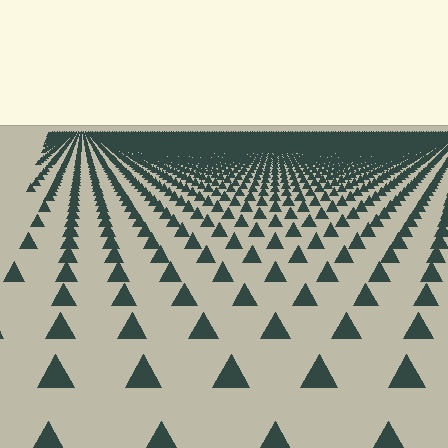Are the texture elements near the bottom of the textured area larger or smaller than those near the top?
Larger. Near the bottom, elements are closer to the viewer and appear at a bigger on-screen size.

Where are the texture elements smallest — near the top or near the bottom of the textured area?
Near the top.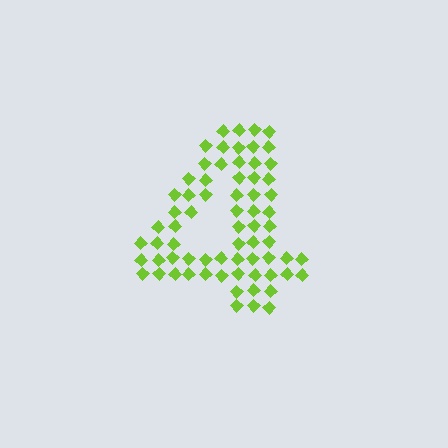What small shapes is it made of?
It is made of small diamonds.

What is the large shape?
The large shape is the digit 4.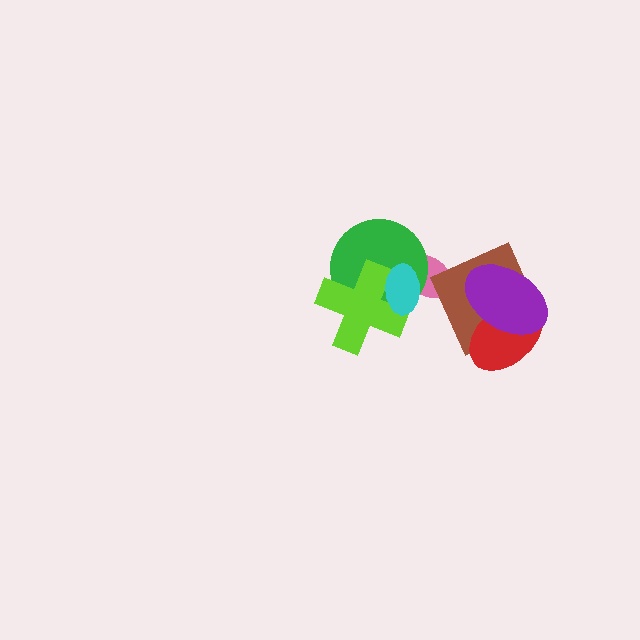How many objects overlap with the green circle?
3 objects overlap with the green circle.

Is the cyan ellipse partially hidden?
No, no other shape covers it.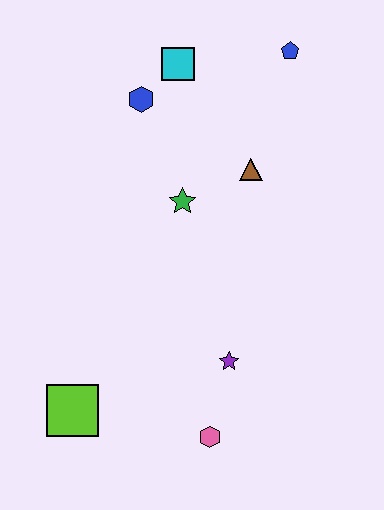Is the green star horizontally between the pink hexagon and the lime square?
Yes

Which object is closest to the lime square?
The pink hexagon is closest to the lime square.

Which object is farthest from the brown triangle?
The lime square is farthest from the brown triangle.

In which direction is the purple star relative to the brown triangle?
The purple star is below the brown triangle.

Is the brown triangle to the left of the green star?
No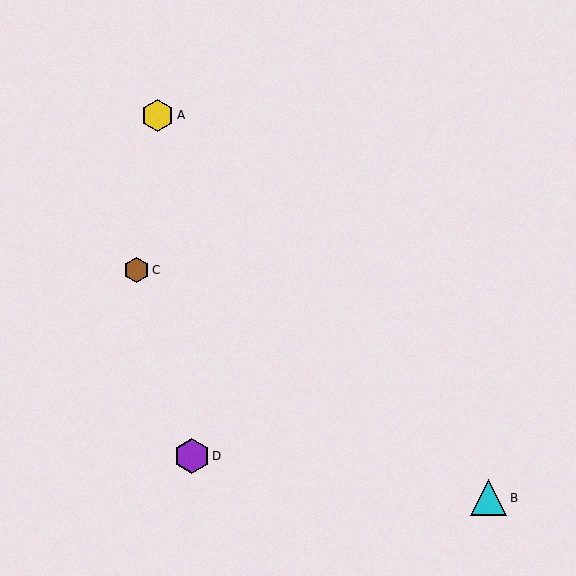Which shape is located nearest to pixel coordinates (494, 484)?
The cyan triangle (labeled B) at (489, 498) is nearest to that location.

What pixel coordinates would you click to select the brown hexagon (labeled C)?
Click at (136, 270) to select the brown hexagon C.